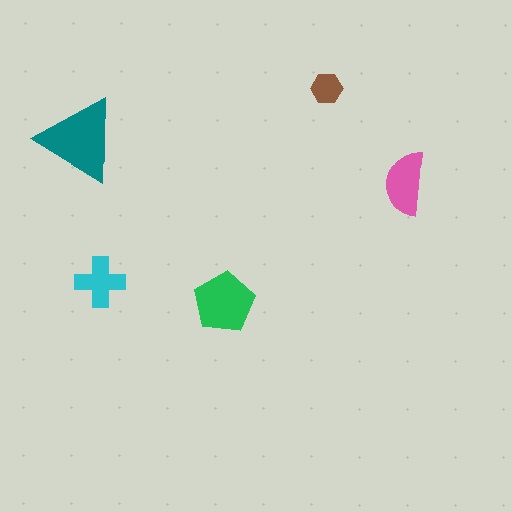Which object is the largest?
The teal triangle.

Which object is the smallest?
The brown hexagon.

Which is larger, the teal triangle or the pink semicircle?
The teal triangle.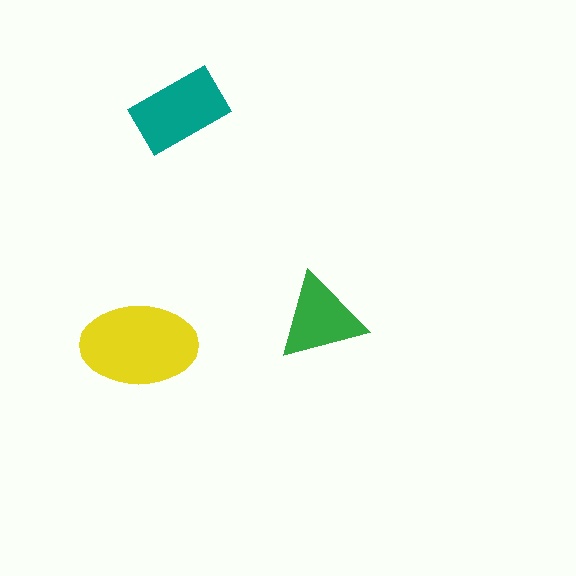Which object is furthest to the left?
The yellow ellipse is leftmost.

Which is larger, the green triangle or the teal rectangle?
The teal rectangle.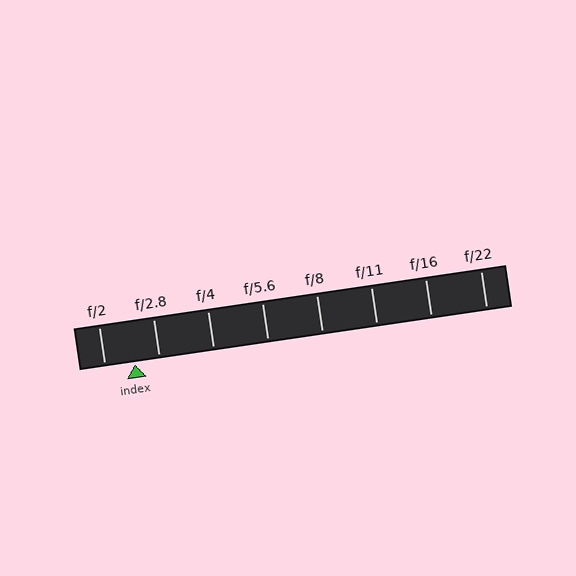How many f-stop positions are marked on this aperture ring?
There are 8 f-stop positions marked.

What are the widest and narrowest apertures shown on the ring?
The widest aperture shown is f/2 and the narrowest is f/22.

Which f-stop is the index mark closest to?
The index mark is closest to f/2.8.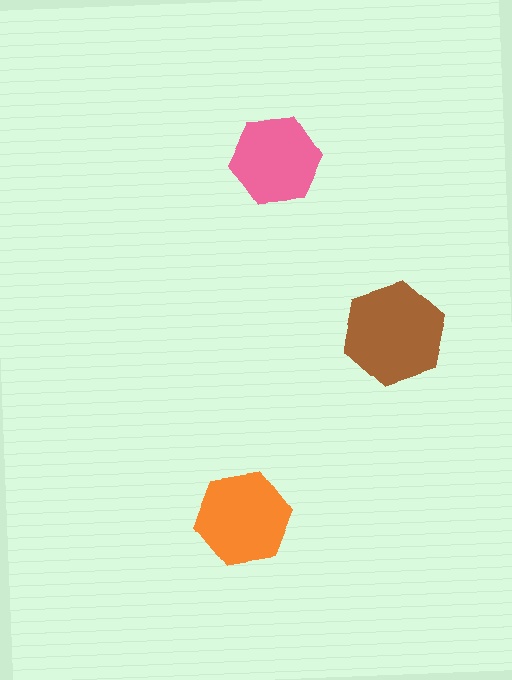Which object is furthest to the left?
The orange hexagon is leftmost.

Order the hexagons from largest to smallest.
the brown one, the orange one, the pink one.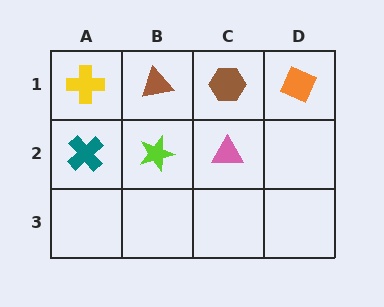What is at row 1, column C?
A brown hexagon.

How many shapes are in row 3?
0 shapes.